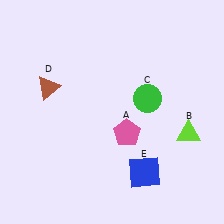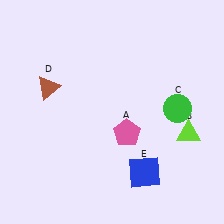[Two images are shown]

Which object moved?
The green circle (C) moved right.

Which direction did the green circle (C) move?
The green circle (C) moved right.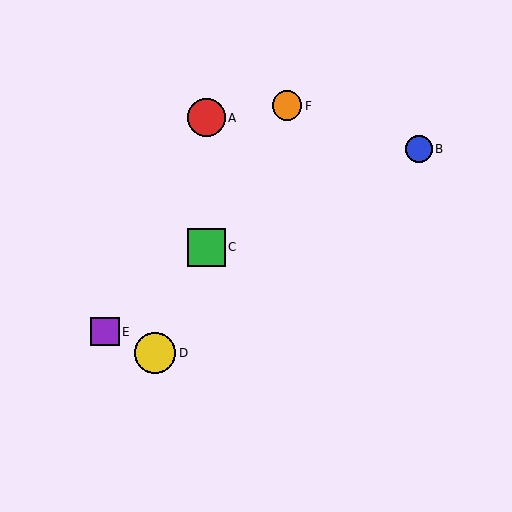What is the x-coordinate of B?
Object B is at x≈419.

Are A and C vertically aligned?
Yes, both are at x≈206.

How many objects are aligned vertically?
2 objects (A, C) are aligned vertically.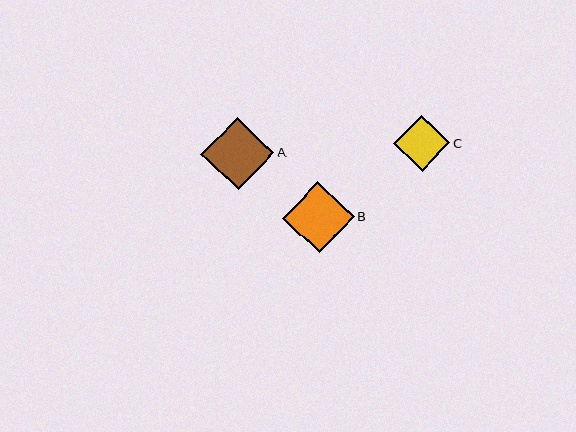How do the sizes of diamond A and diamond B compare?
Diamond A and diamond B are approximately the same size.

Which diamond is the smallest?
Diamond C is the smallest with a size of approximately 57 pixels.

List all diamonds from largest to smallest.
From largest to smallest: A, B, C.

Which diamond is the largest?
Diamond A is the largest with a size of approximately 73 pixels.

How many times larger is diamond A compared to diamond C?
Diamond A is approximately 1.3 times the size of diamond C.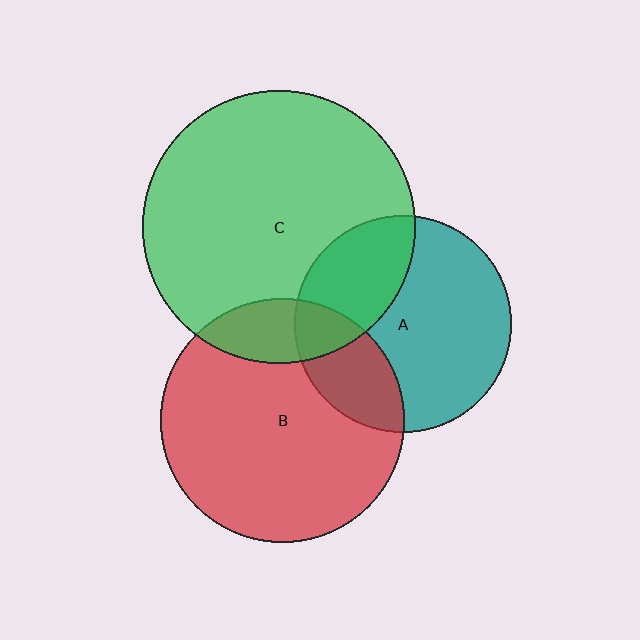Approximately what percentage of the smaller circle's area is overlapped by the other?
Approximately 25%.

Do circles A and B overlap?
Yes.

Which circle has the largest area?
Circle C (green).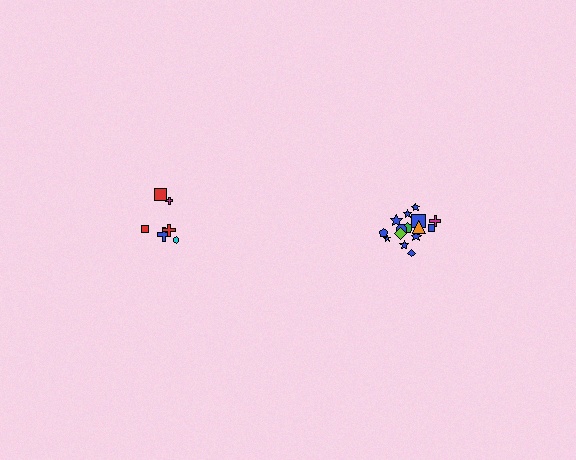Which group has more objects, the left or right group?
The right group.